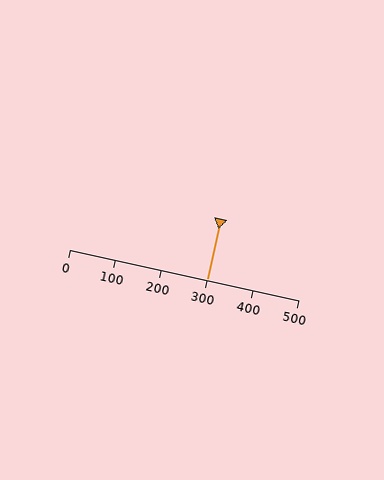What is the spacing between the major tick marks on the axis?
The major ticks are spaced 100 apart.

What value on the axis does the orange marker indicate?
The marker indicates approximately 300.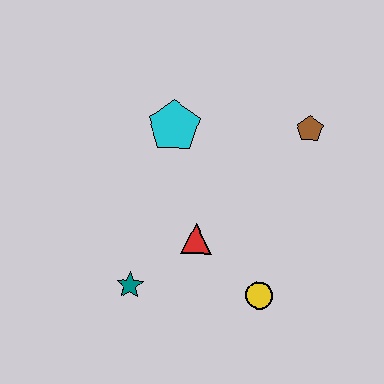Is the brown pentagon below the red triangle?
No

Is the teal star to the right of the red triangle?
No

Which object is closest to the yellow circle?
The red triangle is closest to the yellow circle.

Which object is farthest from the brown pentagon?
The teal star is farthest from the brown pentagon.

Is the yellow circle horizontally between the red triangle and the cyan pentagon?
No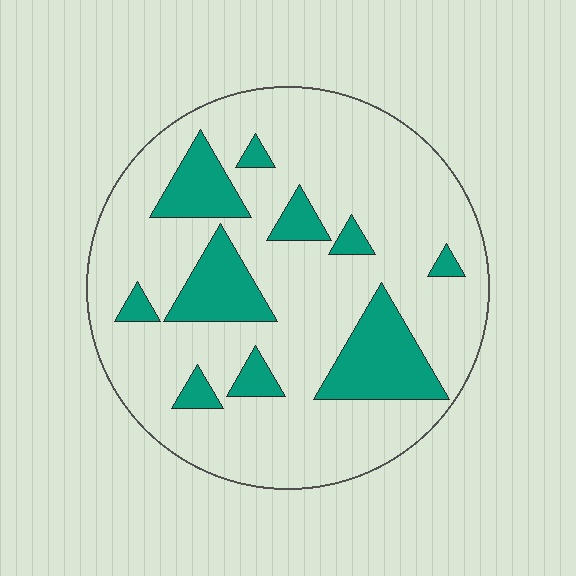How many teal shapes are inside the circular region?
10.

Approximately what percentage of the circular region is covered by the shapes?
Approximately 20%.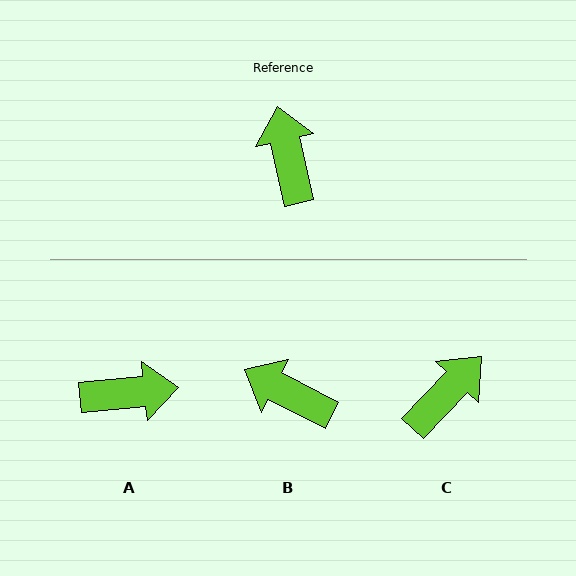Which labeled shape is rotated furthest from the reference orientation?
A, about 97 degrees away.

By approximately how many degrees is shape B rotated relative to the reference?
Approximately 50 degrees counter-clockwise.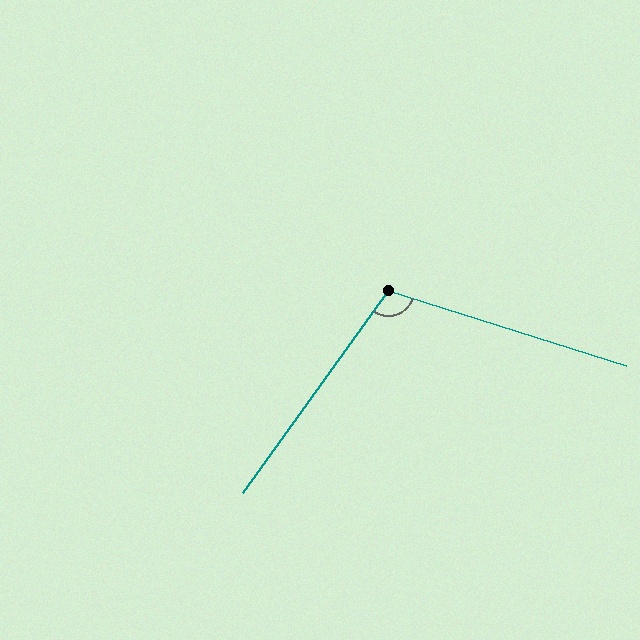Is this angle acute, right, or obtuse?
It is obtuse.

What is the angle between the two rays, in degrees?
Approximately 108 degrees.